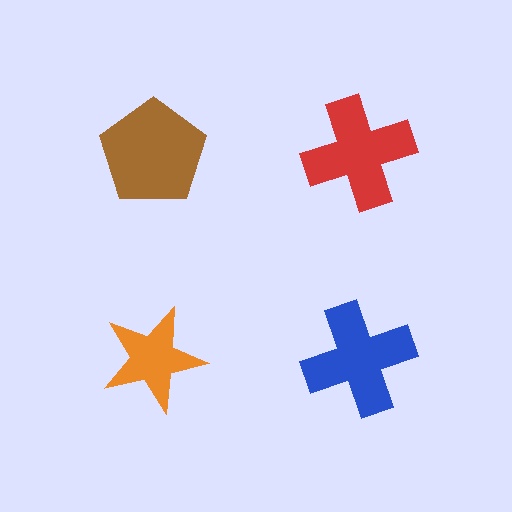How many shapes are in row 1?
2 shapes.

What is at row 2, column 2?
A blue cross.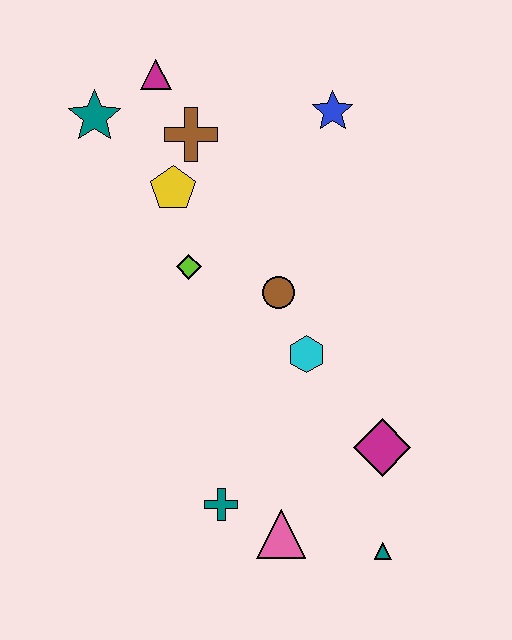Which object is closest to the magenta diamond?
The teal triangle is closest to the magenta diamond.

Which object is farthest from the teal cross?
The magenta triangle is farthest from the teal cross.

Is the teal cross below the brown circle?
Yes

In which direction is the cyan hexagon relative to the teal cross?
The cyan hexagon is above the teal cross.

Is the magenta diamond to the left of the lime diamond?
No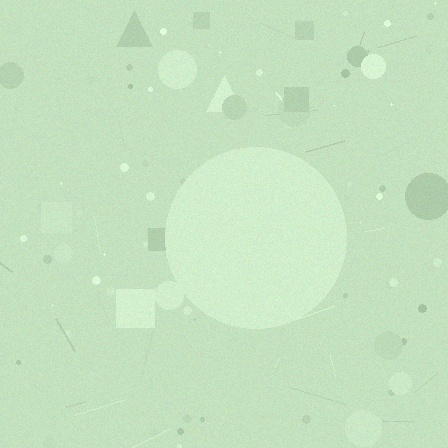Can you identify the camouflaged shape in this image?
The camouflaged shape is a circle.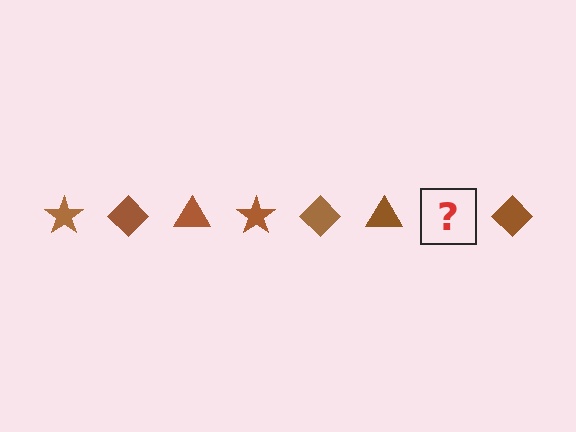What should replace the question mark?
The question mark should be replaced with a brown star.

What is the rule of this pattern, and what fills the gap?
The rule is that the pattern cycles through star, diamond, triangle shapes in brown. The gap should be filled with a brown star.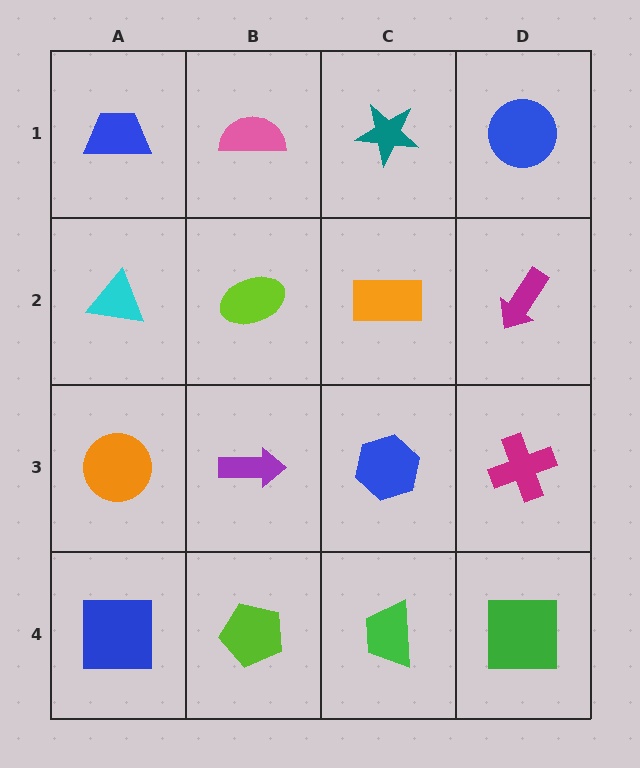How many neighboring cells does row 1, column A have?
2.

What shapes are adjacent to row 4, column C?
A blue hexagon (row 3, column C), a lime pentagon (row 4, column B), a green square (row 4, column D).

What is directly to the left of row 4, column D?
A green trapezoid.